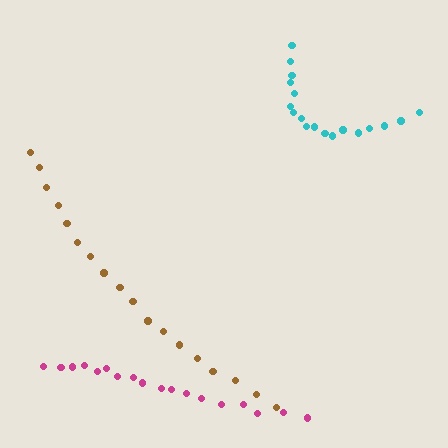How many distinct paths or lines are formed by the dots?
There are 3 distinct paths.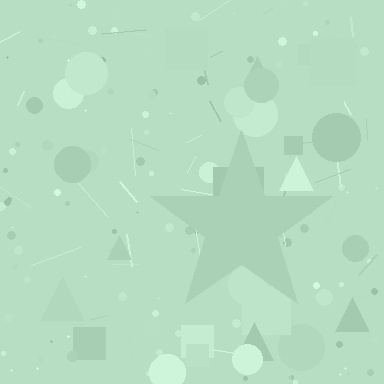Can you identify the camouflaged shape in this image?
The camouflaged shape is a star.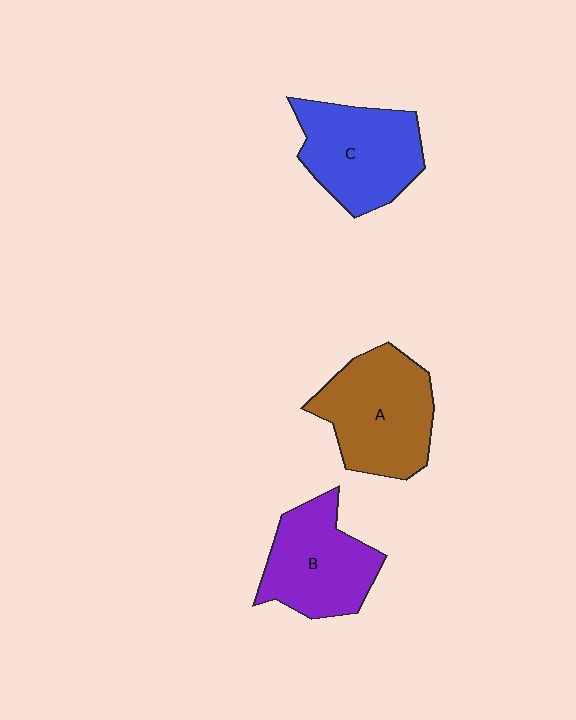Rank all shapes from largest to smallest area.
From largest to smallest: A (brown), C (blue), B (purple).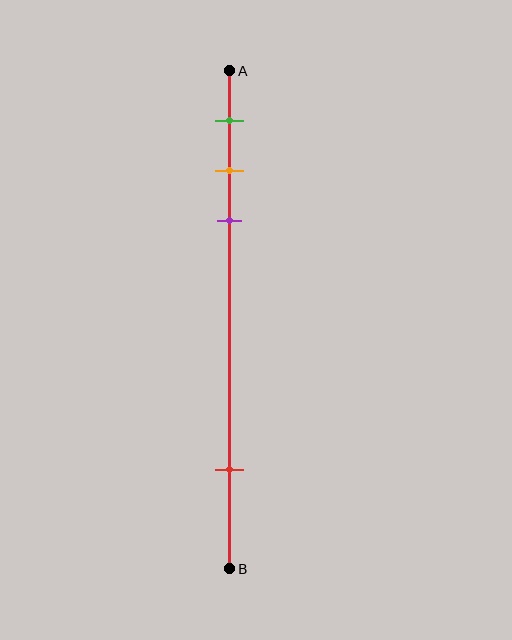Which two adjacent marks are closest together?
The orange and purple marks are the closest adjacent pair.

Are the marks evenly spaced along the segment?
No, the marks are not evenly spaced.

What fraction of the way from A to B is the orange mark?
The orange mark is approximately 20% (0.2) of the way from A to B.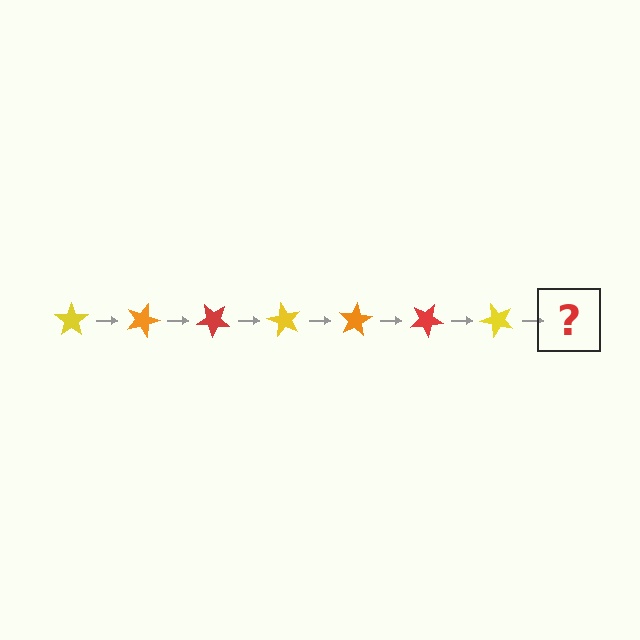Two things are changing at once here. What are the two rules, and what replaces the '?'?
The two rules are that it rotates 20 degrees each step and the color cycles through yellow, orange, and red. The '?' should be an orange star, rotated 140 degrees from the start.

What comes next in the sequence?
The next element should be an orange star, rotated 140 degrees from the start.